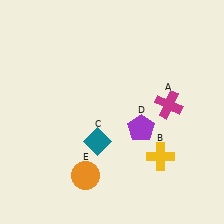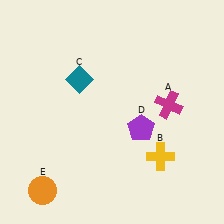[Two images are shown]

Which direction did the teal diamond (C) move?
The teal diamond (C) moved up.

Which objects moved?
The objects that moved are: the teal diamond (C), the orange circle (E).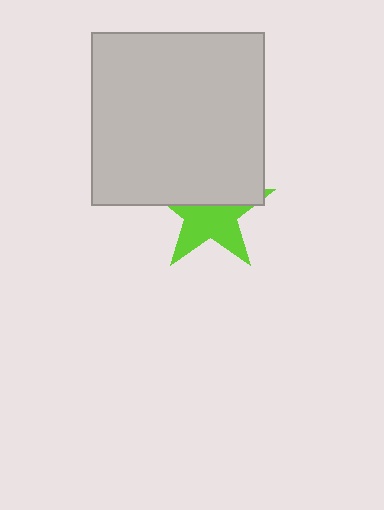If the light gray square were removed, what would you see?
You would see the complete lime star.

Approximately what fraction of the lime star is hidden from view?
Roughly 45% of the lime star is hidden behind the light gray square.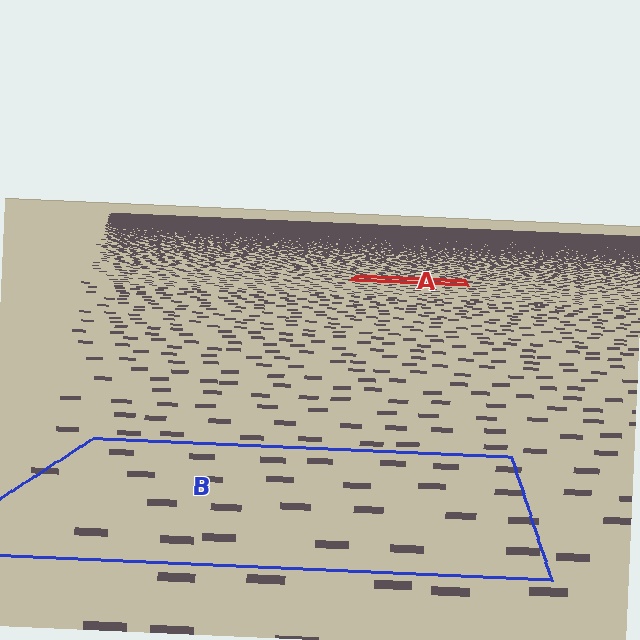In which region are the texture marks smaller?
The texture marks are smaller in region A, because it is farther away.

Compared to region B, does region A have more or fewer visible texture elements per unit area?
Region A has more texture elements per unit area — they are packed more densely because it is farther away.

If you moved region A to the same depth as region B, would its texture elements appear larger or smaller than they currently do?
They would appear larger. At a closer depth, the same texture elements are projected at a bigger on-screen size.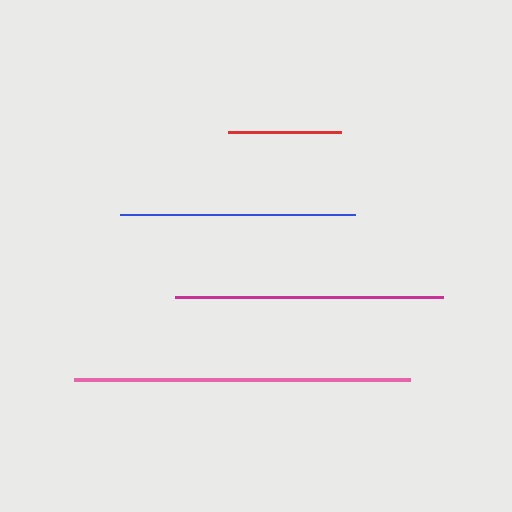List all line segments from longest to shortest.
From longest to shortest: pink, magenta, blue, red.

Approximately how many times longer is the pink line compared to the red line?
The pink line is approximately 3.0 times the length of the red line.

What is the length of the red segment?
The red segment is approximately 112 pixels long.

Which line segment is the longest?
The pink line is the longest at approximately 336 pixels.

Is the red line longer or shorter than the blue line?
The blue line is longer than the red line.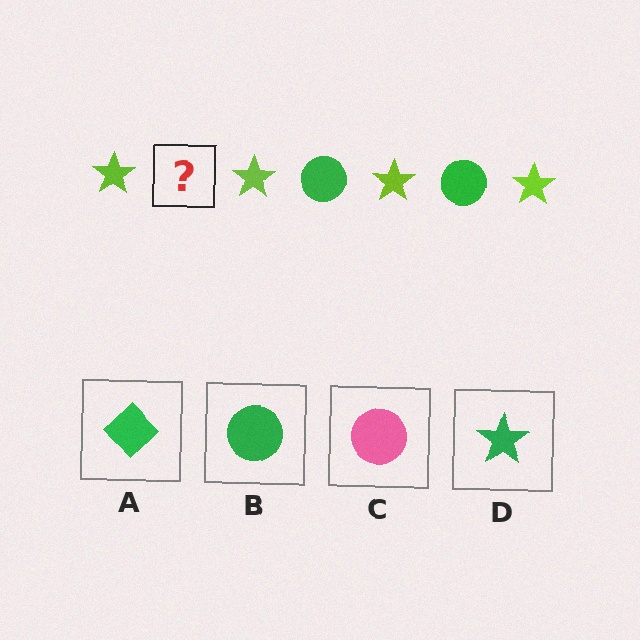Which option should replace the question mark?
Option B.